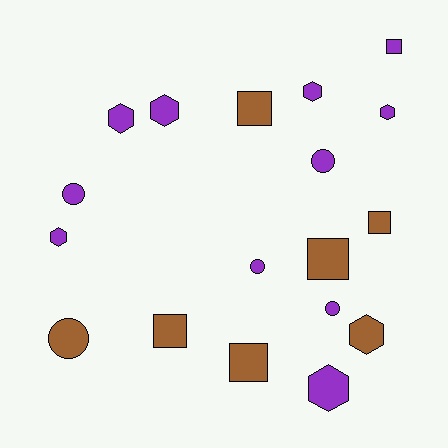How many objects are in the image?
There are 18 objects.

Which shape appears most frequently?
Hexagon, with 7 objects.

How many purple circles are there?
There are 4 purple circles.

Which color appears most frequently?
Purple, with 11 objects.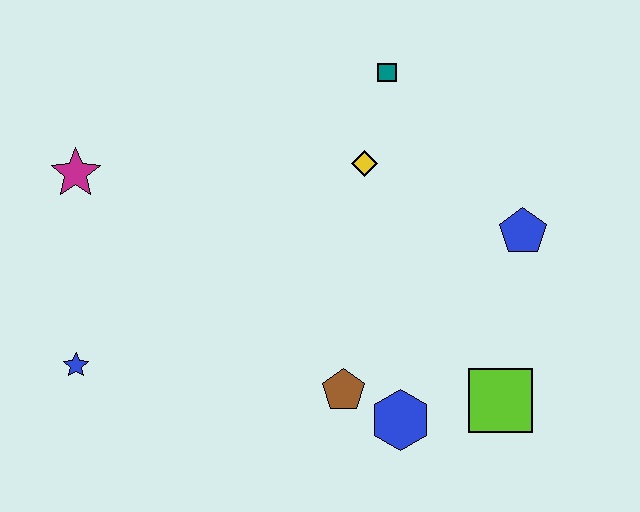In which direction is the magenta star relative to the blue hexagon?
The magenta star is to the left of the blue hexagon.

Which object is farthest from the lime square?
The magenta star is farthest from the lime square.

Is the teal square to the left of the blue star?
No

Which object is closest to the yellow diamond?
The teal square is closest to the yellow diamond.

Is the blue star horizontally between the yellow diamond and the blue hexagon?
No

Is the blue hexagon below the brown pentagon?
Yes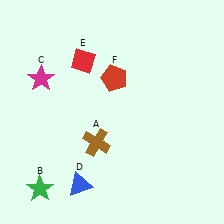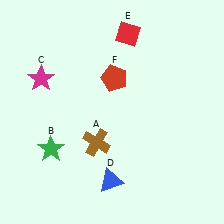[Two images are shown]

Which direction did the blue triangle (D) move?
The blue triangle (D) moved right.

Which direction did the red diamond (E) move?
The red diamond (E) moved right.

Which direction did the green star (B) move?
The green star (B) moved up.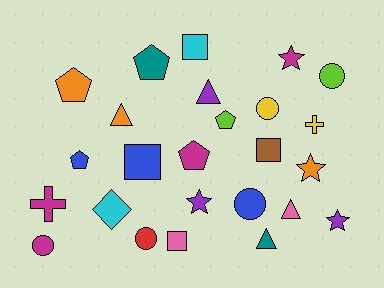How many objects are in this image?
There are 25 objects.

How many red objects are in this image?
There is 1 red object.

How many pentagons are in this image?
There are 5 pentagons.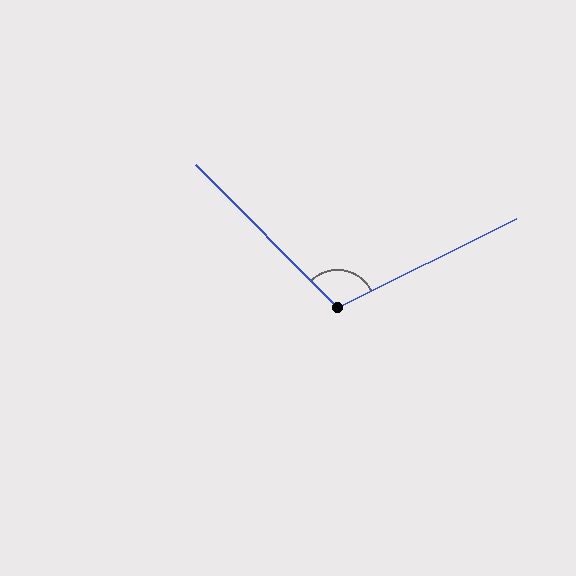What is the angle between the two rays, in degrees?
Approximately 109 degrees.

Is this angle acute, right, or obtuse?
It is obtuse.